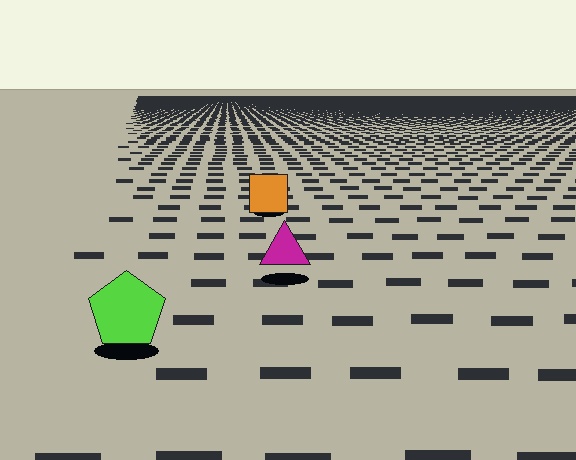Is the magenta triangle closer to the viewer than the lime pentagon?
No. The lime pentagon is closer — you can tell from the texture gradient: the ground texture is coarser near it.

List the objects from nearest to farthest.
From nearest to farthest: the lime pentagon, the magenta triangle, the orange square.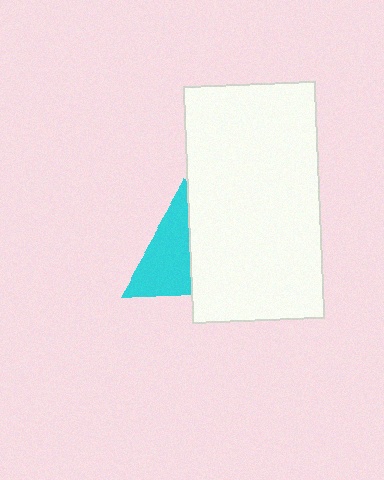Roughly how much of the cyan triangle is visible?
About half of it is visible (roughly 54%).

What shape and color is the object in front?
The object in front is a white rectangle.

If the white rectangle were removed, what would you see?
You would see the complete cyan triangle.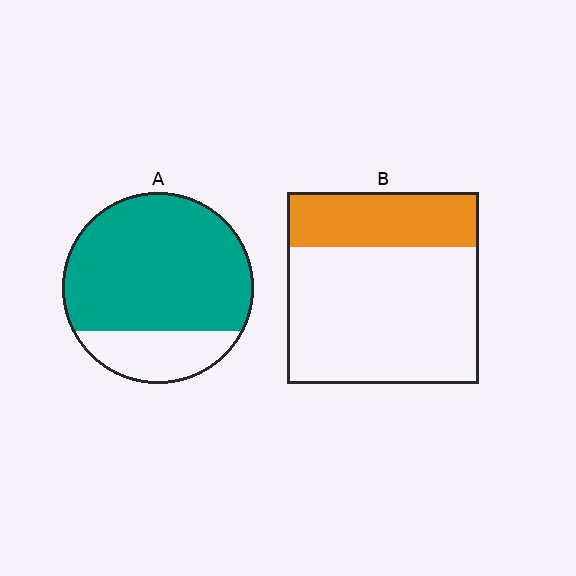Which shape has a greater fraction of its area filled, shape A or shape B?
Shape A.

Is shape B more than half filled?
No.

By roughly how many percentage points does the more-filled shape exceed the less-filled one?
By roughly 50 percentage points (A over B).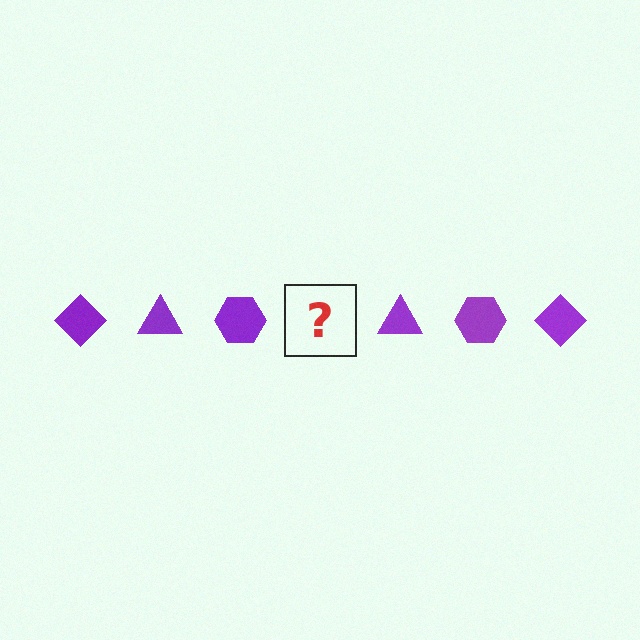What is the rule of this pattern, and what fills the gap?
The rule is that the pattern cycles through diamond, triangle, hexagon shapes in purple. The gap should be filled with a purple diamond.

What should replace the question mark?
The question mark should be replaced with a purple diamond.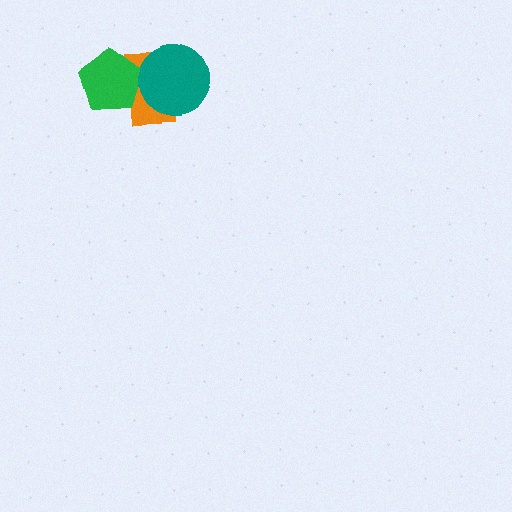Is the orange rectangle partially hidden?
Yes, it is partially covered by another shape.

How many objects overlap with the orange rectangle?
2 objects overlap with the orange rectangle.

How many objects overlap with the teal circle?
1 object overlaps with the teal circle.